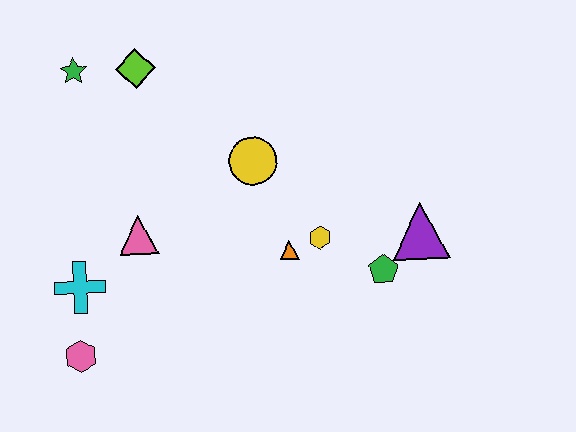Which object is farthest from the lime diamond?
The purple triangle is farthest from the lime diamond.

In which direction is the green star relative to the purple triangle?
The green star is to the left of the purple triangle.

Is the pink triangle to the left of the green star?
No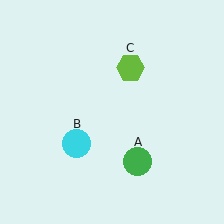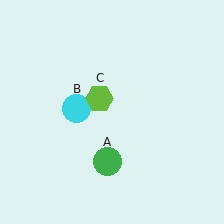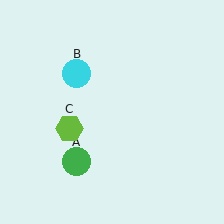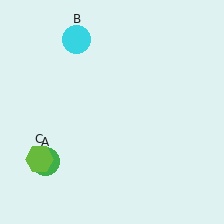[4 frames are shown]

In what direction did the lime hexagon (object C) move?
The lime hexagon (object C) moved down and to the left.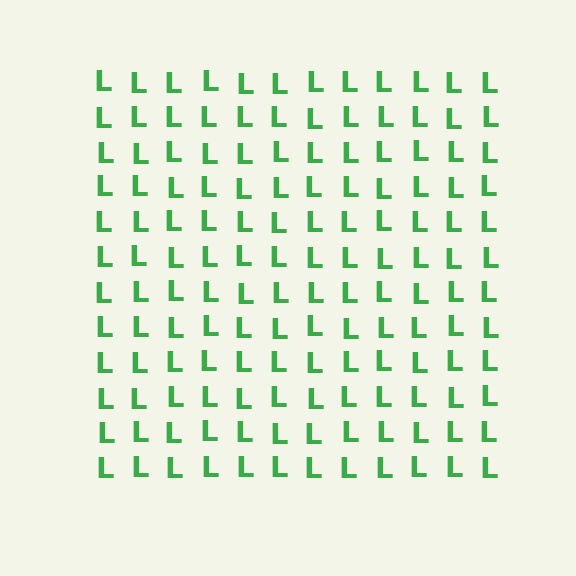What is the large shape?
The large shape is a square.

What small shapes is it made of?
It is made of small letter L's.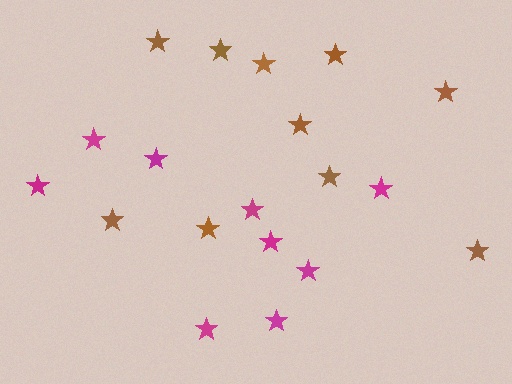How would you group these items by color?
There are 2 groups: one group of magenta stars (9) and one group of brown stars (10).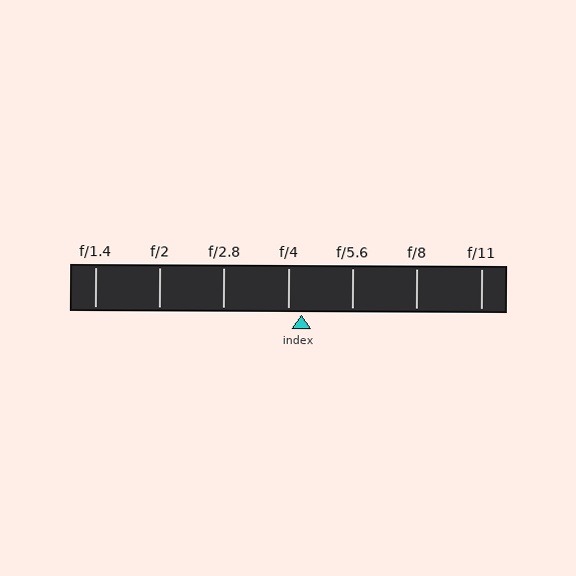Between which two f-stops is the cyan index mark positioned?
The index mark is between f/4 and f/5.6.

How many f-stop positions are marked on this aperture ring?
There are 7 f-stop positions marked.